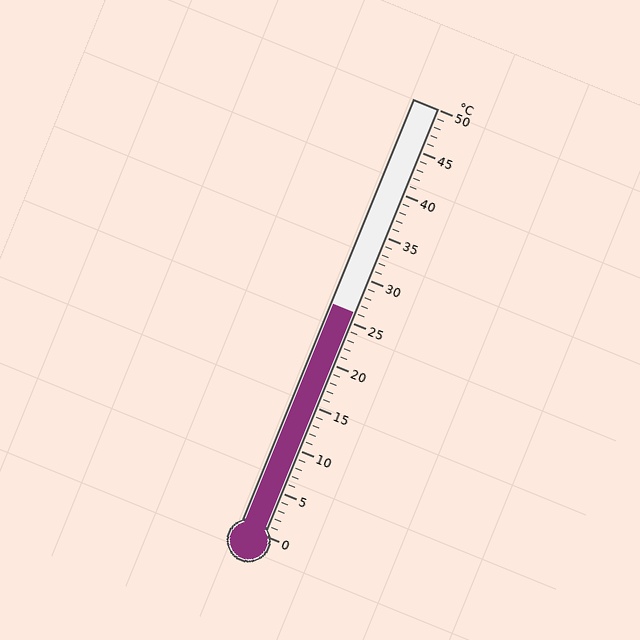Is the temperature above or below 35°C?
The temperature is below 35°C.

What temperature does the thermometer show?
The thermometer shows approximately 26°C.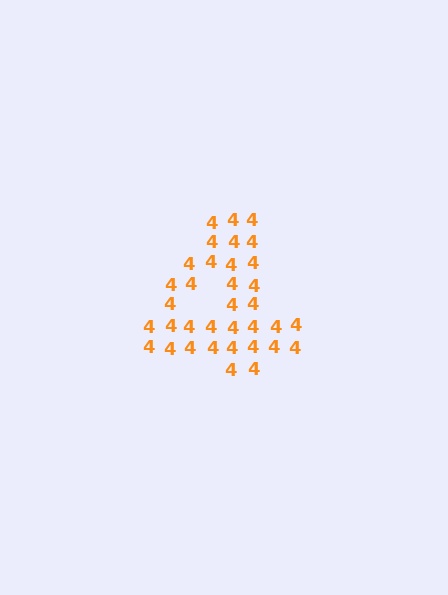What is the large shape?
The large shape is the digit 4.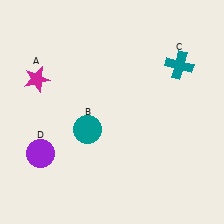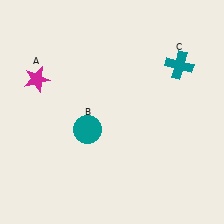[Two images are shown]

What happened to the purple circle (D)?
The purple circle (D) was removed in Image 2. It was in the bottom-left area of Image 1.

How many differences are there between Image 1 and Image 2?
There is 1 difference between the two images.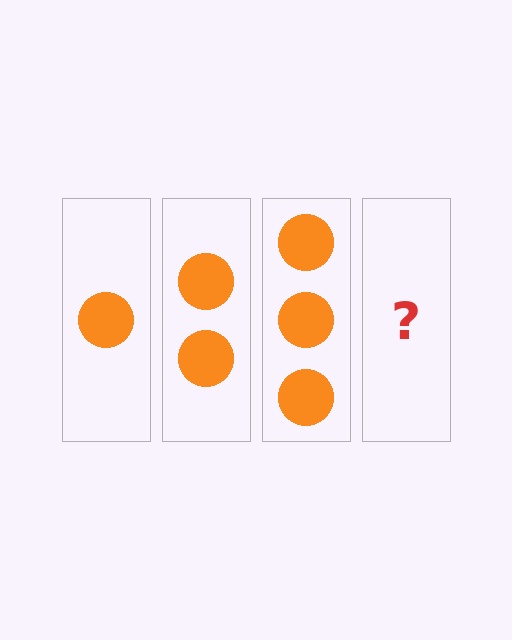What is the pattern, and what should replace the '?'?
The pattern is that each step adds one more circle. The '?' should be 4 circles.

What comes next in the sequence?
The next element should be 4 circles.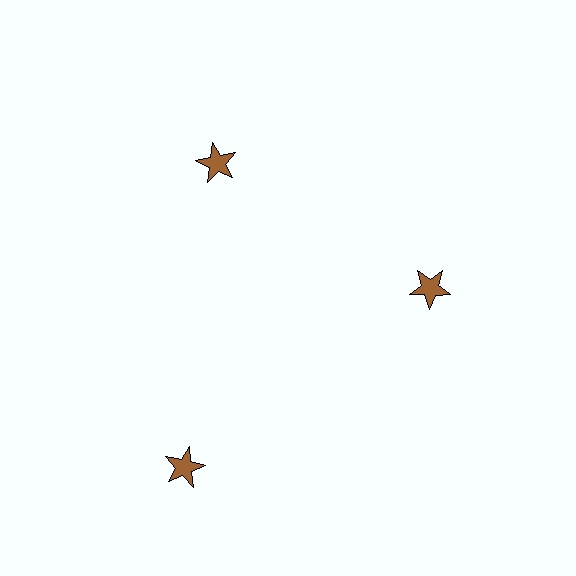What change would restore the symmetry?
The symmetry would be restored by moving it inward, back onto the ring so that all 3 stars sit at equal angles and equal distance from the center.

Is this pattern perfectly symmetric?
No. The 3 brown stars are arranged in a ring, but one element near the 7 o'clock position is pushed outward from the center, breaking the 3-fold rotational symmetry.